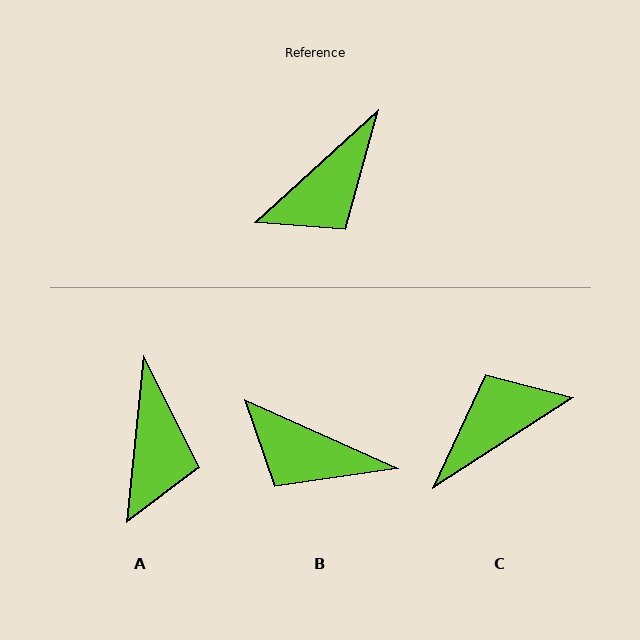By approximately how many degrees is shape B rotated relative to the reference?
Approximately 66 degrees clockwise.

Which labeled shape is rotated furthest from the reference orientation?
C, about 170 degrees away.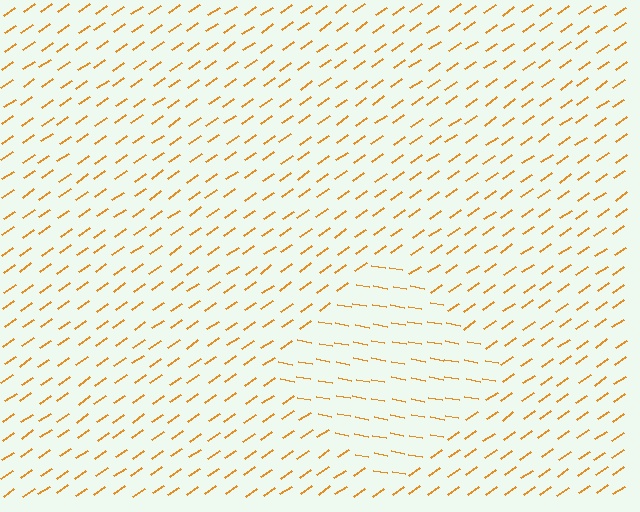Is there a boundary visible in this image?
Yes, there is a texture boundary formed by a change in line orientation.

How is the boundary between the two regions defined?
The boundary is defined purely by a change in line orientation (approximately 45 degrees difference). All lines are the same color and thickness.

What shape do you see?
I see a diamond.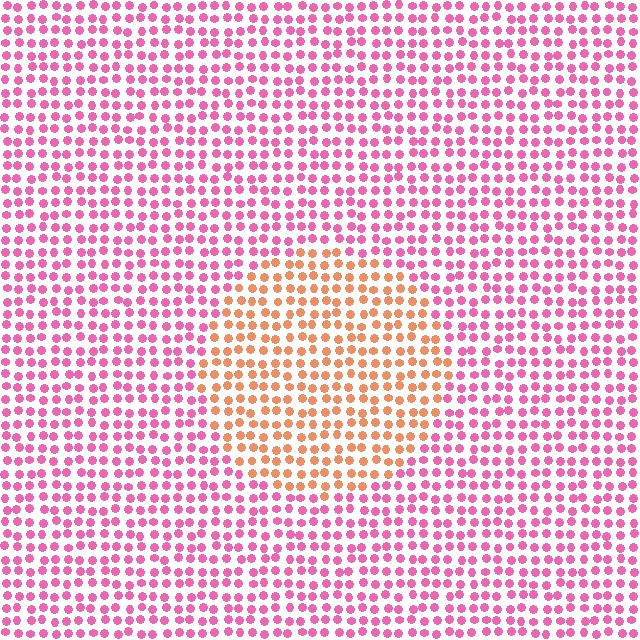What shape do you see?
I see a circle.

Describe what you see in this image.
The image is filled with small pink elements in a uniform arrangement. A circle-shaped region is visible where the elements are tinted to a slightly different hue, forming a subtle color boundary.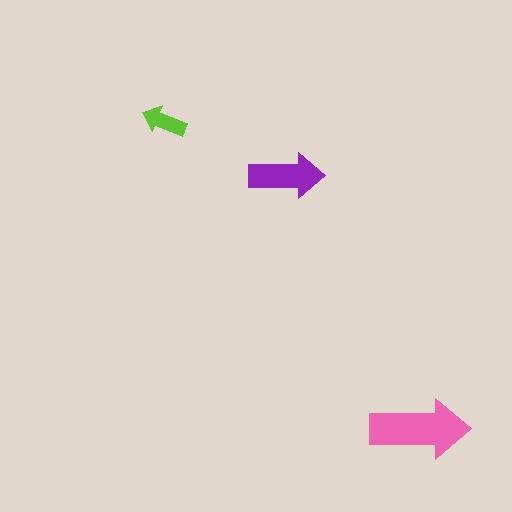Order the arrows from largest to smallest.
the pink one, the purple one, the lime one.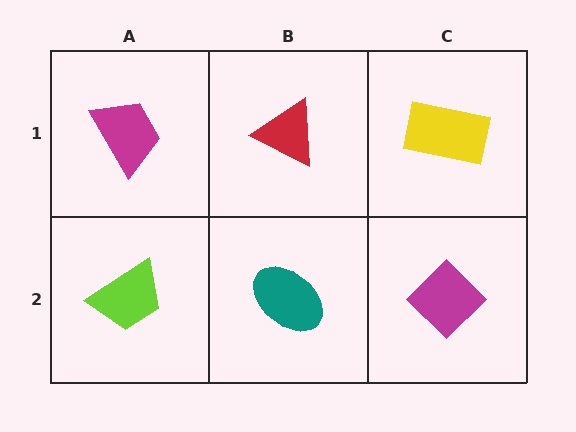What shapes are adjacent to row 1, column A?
A lime trapezoid (row 2, column A), a red triangle (row 1, column B).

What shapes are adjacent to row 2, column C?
A yellow rectangle (row 1, column C), a teal ellipse (row 2, column B).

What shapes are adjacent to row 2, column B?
A red triangle (row 1, column B), a lime trapezoid (row 2, column A), a magenta diamond (row 2, column C).